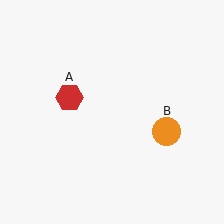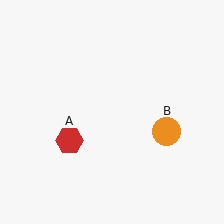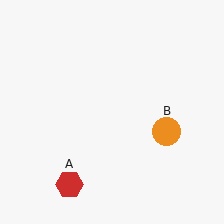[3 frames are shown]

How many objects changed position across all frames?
1 object changed position: red hexagon (object A).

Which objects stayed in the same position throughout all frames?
Orange circle (object B) remained stationary.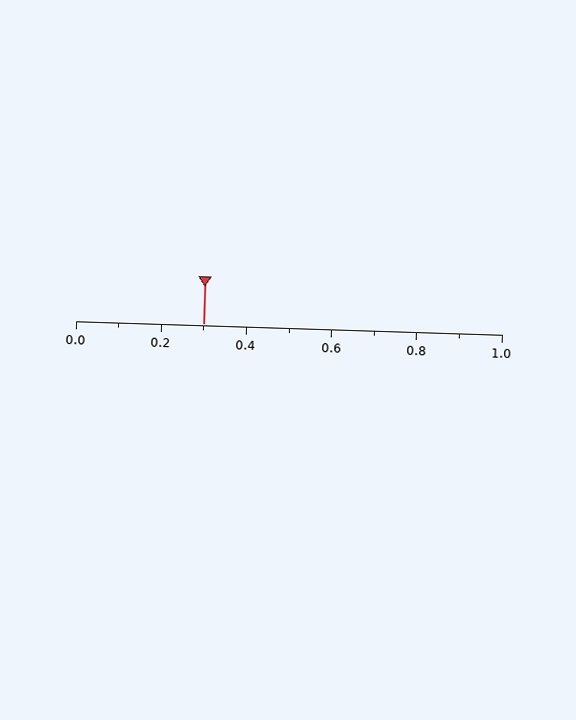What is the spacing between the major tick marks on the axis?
The major ticks are spaced 0.2 apart.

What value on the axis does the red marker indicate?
The marker indicates approximately 0.3.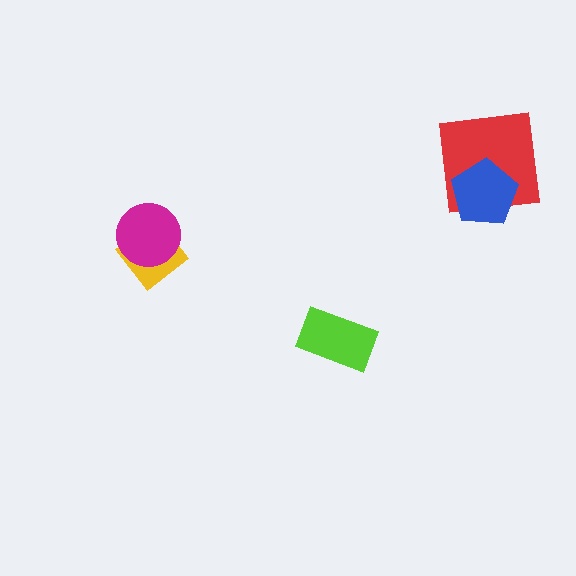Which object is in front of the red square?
The blue pentagon is in front of the red square.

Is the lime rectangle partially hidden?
No, no other shape covers it.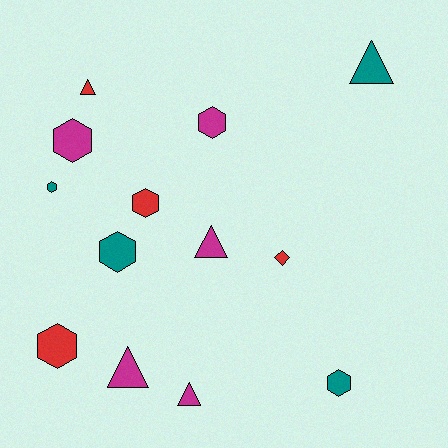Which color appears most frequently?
Magenta, with 5 objects.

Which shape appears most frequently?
Hexagon, with 7 objects.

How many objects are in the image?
There are 13 objects.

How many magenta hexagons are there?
There are 2 magenta hexagons.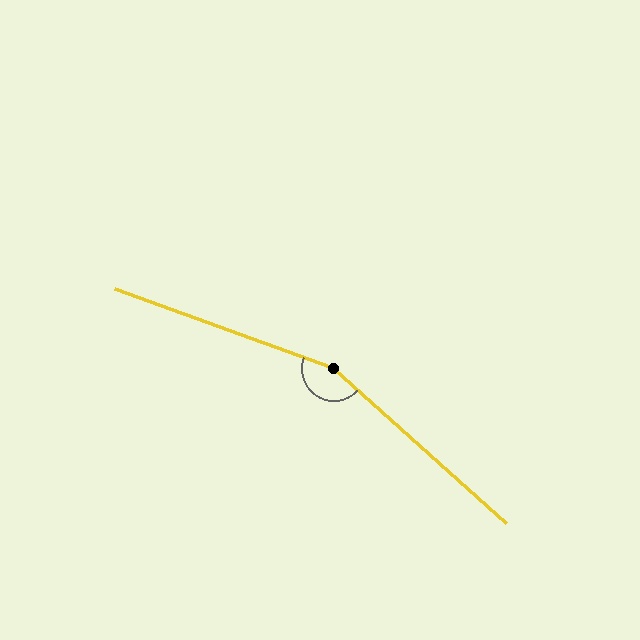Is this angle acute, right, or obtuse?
It is obtuse.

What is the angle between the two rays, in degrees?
Approximately 158 degrees.